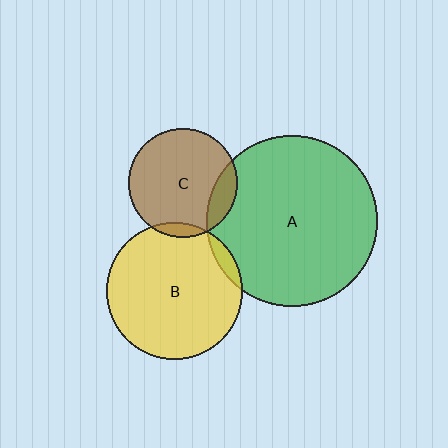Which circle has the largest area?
Circle A (green).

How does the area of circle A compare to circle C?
Approximately 2.5 times.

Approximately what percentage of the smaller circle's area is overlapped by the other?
Approximately 5%.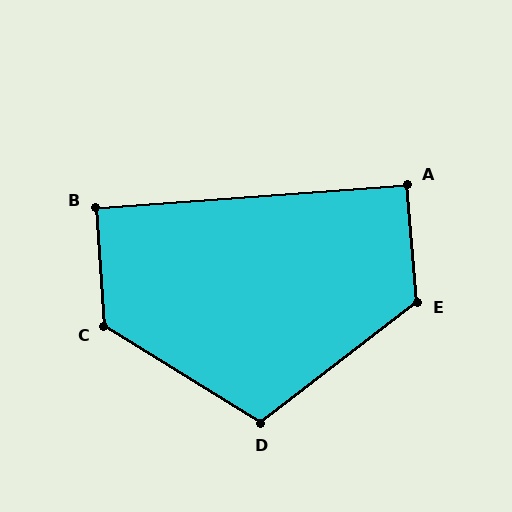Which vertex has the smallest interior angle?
B, at approximately 90 degrees.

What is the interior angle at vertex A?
Approximately 90 degrees (approximately right).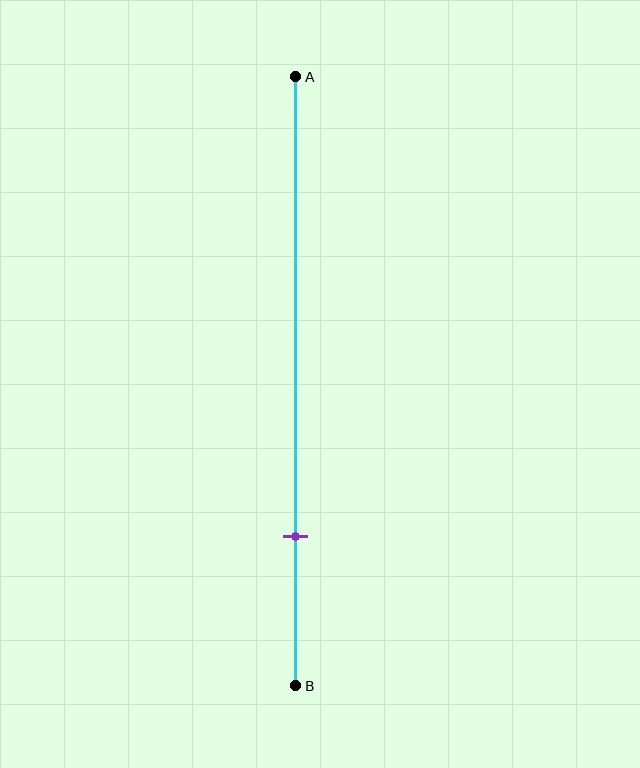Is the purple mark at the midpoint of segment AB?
No, the mark is at about 75% from A, not at the 50% midpoint.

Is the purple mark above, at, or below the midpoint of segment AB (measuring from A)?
The purple mark is below the midpoint of segment AB.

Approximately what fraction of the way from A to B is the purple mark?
The purple mark is approximately 75% of the way from A to B.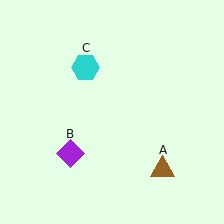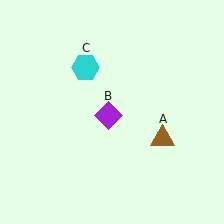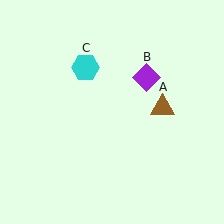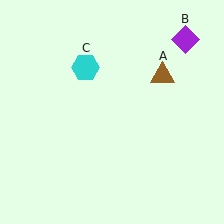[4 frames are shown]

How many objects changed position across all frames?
2 objects changed position: brown triangle (object A), purple diamond (object B).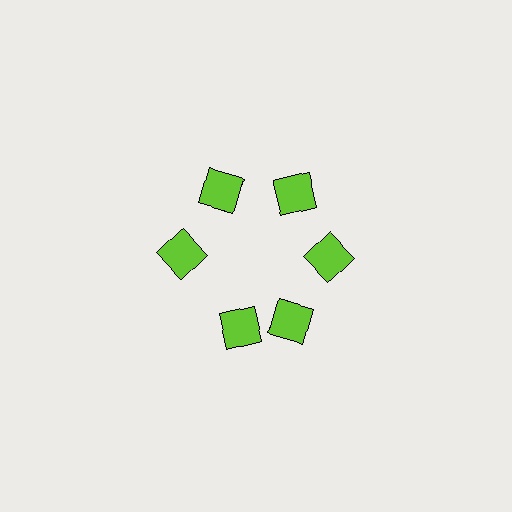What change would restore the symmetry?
The symmetry would be restored by rotating it back into even spacing with its neighbors so that all 6 squares sit at equal angles and equal distance from the center.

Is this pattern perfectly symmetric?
No. The 6 lime squares are arranged in a ring, but one element near the 7 o'clock position is rotated out of alignment along the ring, breaking the 6-fold rotational symmetry.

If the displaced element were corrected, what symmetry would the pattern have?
It would have 6-fold rotational symmetry — the pattern would map onto itself every 60 degrees.